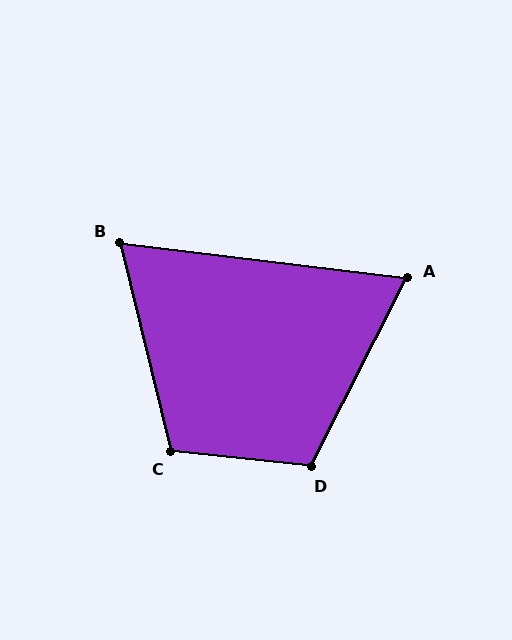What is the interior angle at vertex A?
Approximately 70 degrees (acute).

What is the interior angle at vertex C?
Approximately 110 degrees (obtuse).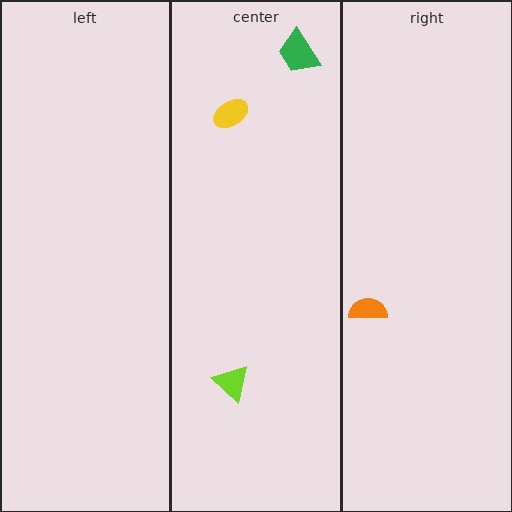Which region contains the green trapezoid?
The center region.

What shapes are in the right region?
The orange semicircle.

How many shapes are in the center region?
3.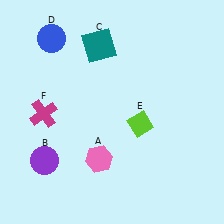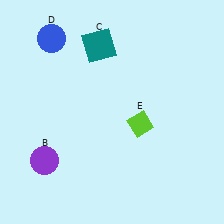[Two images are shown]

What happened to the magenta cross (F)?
The magenta cross (F) was removed in Image 2. It was in the bottom-left area of Image 1.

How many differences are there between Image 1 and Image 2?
There are 2 differences between the two images.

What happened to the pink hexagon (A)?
The pink hexagon (A) was removed in Image 2. It was in the bottom-left area of Image 1.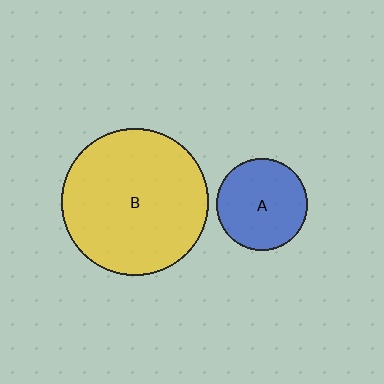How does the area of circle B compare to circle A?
Approximately 2.6 times.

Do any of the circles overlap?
No, none of the circles overlap.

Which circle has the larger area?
Circle B (yellow).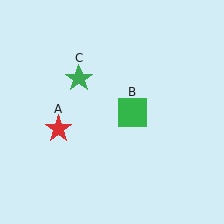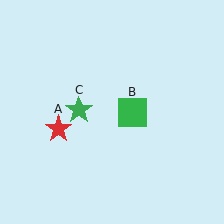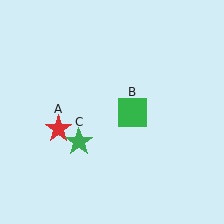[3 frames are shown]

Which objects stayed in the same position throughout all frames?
Red star (object A) and green square (object B) remained stationary.